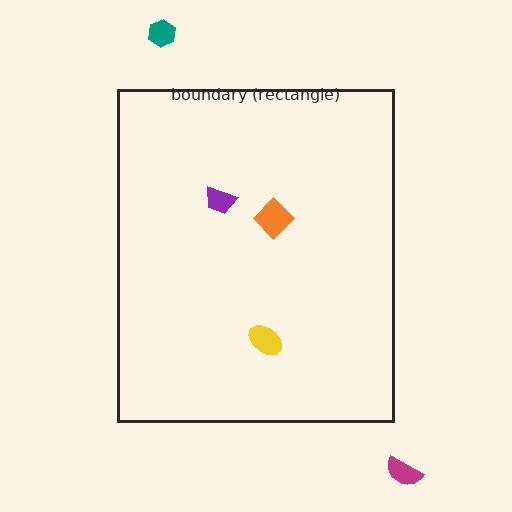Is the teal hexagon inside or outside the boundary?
Outside.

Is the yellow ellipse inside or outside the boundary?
Inside.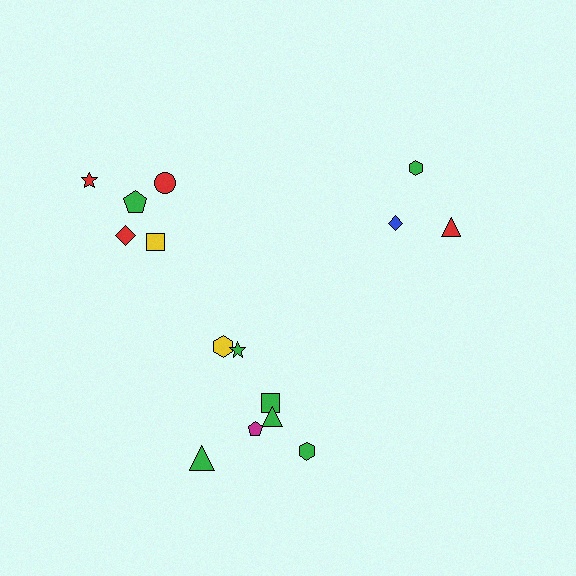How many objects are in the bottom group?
There are 7 objects.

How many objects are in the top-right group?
There are 3 objects.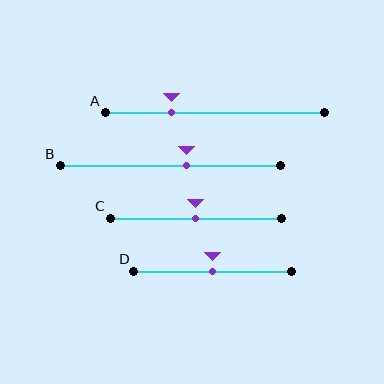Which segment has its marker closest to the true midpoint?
Segment C has its marker closest to the true midpoint.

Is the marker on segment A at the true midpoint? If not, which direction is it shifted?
No, the marker on segment A is shifted to the left by about 20% of the segment length.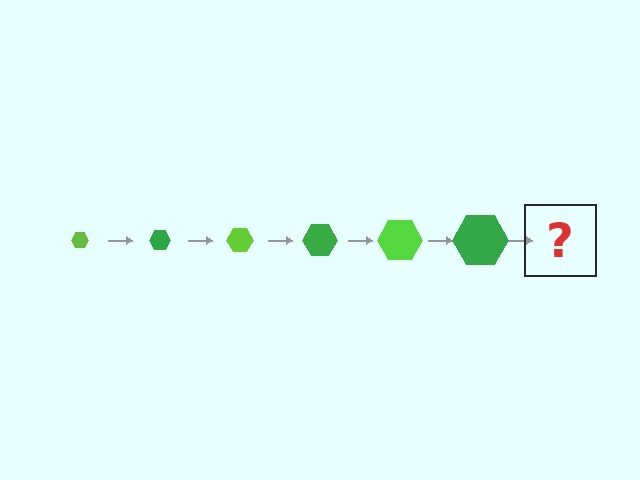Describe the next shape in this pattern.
It should be a lime hexagon, larger than the previous one.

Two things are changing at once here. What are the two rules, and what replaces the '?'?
The two rules are that the hexagon grows larger each step and the color cycles through lime and green. The '?' should be a lime hexagon, larger than the previous one.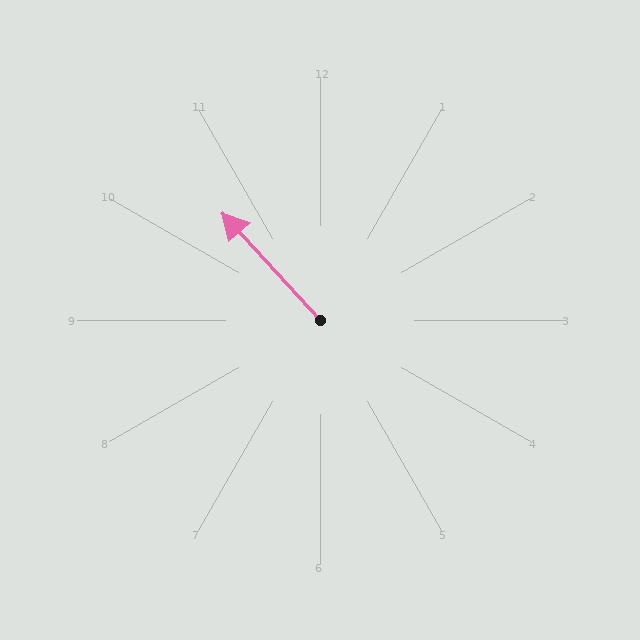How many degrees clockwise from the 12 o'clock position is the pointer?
Approximately 318 degrees.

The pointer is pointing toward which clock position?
Roughly 11 o'clock.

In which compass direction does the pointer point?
Northwest.